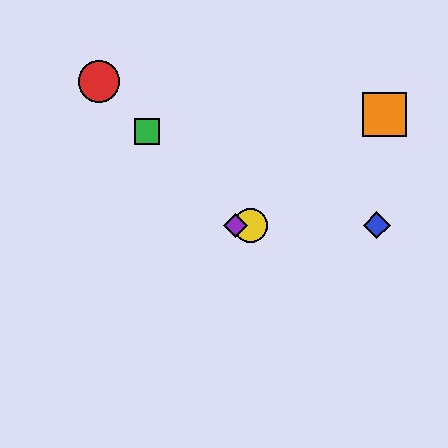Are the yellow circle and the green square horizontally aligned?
No, the yellow circle is at y≈225 and the green square is at y≈132.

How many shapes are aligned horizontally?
3 shapes (the blue diamond, the yellow circle, the purple diamond) are aligned horizontally.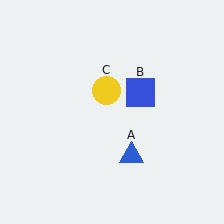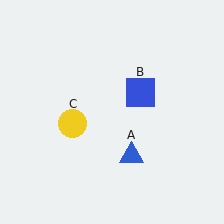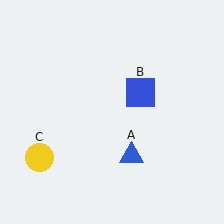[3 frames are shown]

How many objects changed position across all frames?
1 object changed position: yellow circle (object C).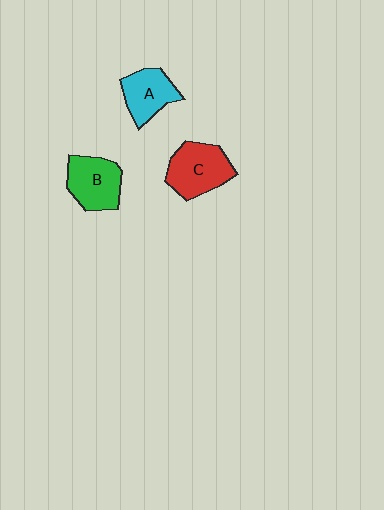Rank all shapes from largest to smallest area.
From largest to smallest: C (red), B (green), A (cyan).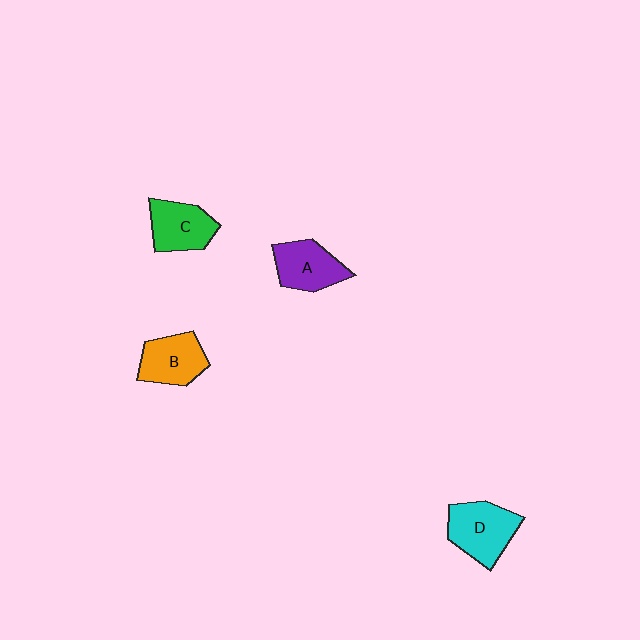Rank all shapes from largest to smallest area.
From largest to smallest: D (cyan), A (purple), B (orange), C (green).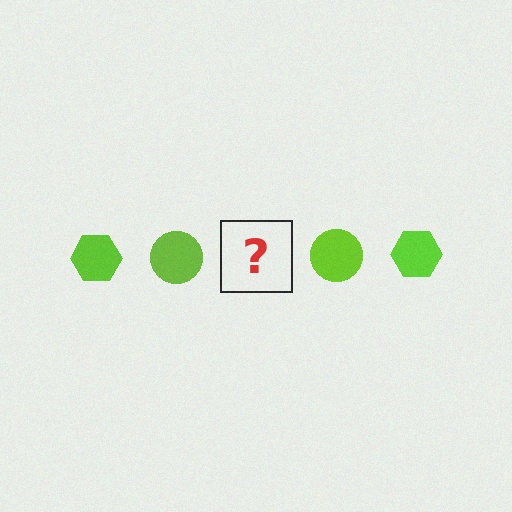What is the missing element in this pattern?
The missing element is a lime hexagon.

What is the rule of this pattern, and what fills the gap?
The rule is that the pattern cycles through hexagon, circle shapes in lime. The gap should be filled with a lime hexagon.